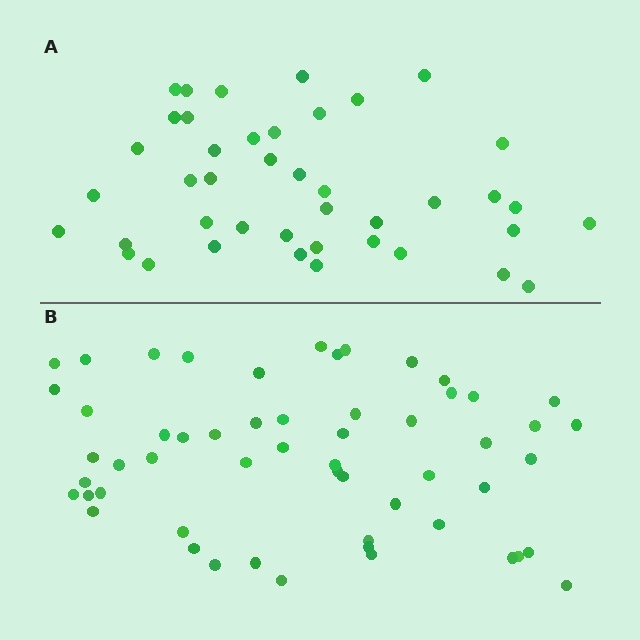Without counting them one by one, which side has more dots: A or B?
Region B (the bottom region) has more dots.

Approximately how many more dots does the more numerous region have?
Region B has approximately 15 more dots than region A.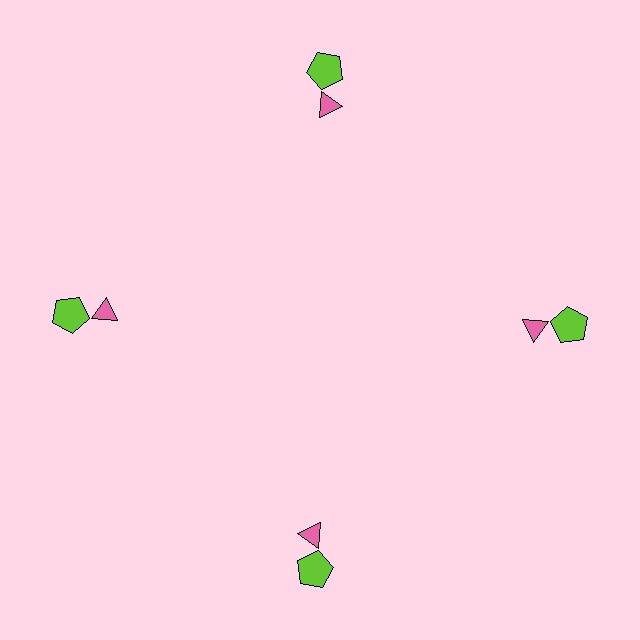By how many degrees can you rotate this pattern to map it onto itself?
The pattern maps onto itself every 90 degrees of rotation.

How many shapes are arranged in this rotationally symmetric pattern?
There are 8 shapes, arranged in 4 groups of 2.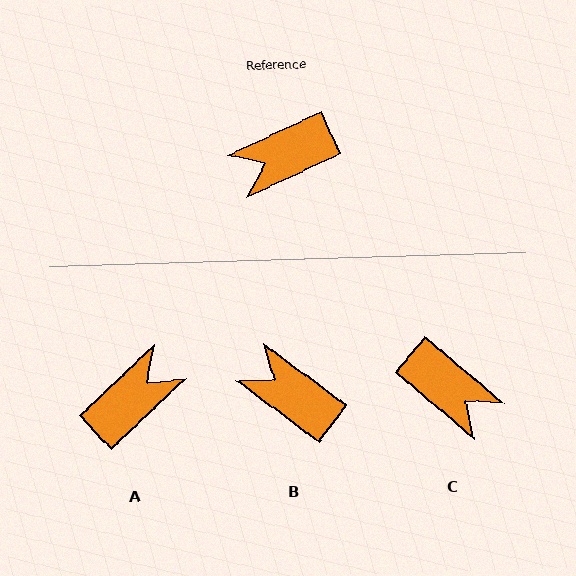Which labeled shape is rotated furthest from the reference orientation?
A, about 162 degrees away.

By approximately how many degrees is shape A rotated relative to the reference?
Approximately 162 degrees clockwise.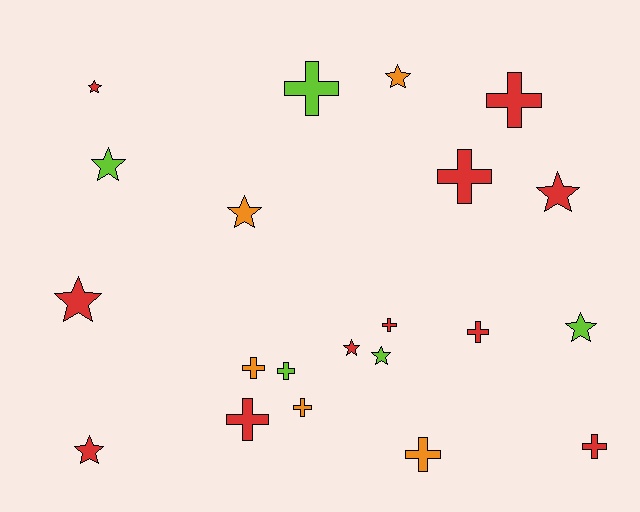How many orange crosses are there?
There are 3 orange crosses.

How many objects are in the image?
There are 21 objects.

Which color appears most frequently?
Red, with 11 objects.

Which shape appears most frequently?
Cross, with 11 objects.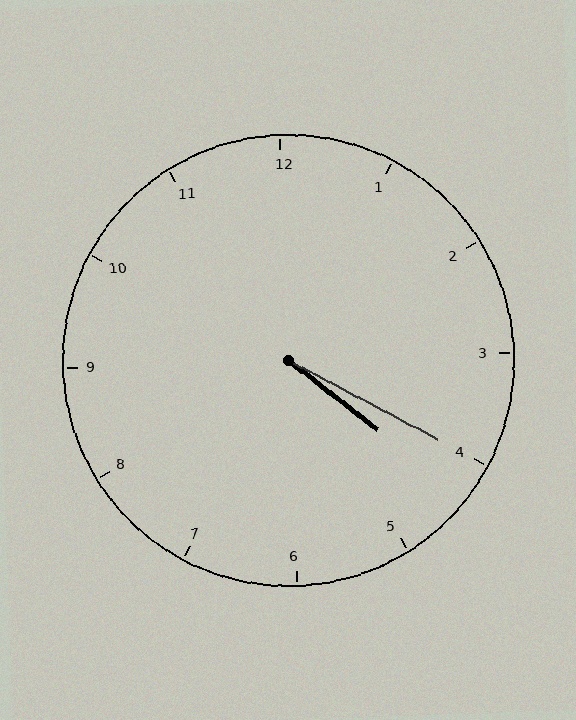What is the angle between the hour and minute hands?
Approximately 10 degrees.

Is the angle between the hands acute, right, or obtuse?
It is acute.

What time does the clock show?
4:20.